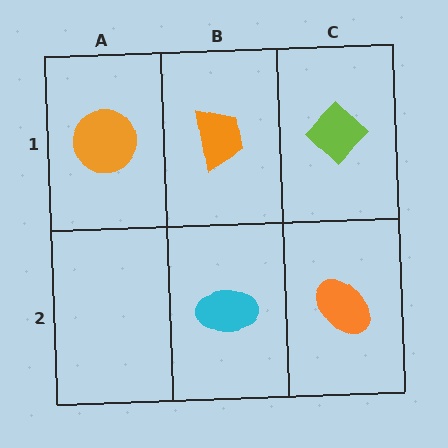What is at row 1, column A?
An orange circle.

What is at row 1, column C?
A lime diamond.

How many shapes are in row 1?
3 shapes.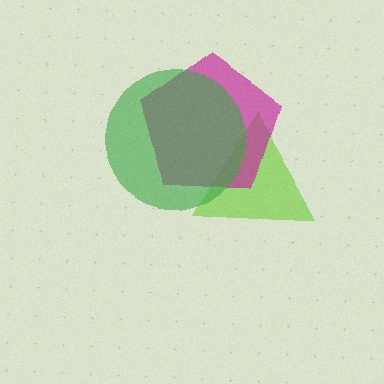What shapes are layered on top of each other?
The layered shapes are: a lime triangle, a magenta pentagon, a green circle.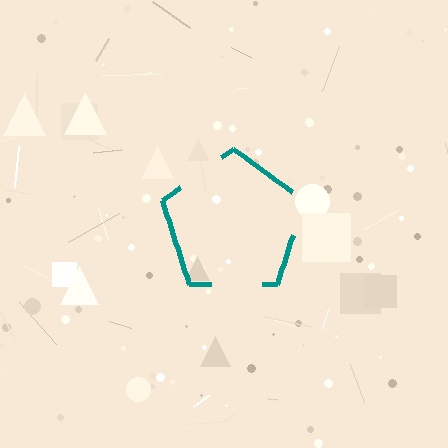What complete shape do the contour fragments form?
The contour fragments form a pentagon.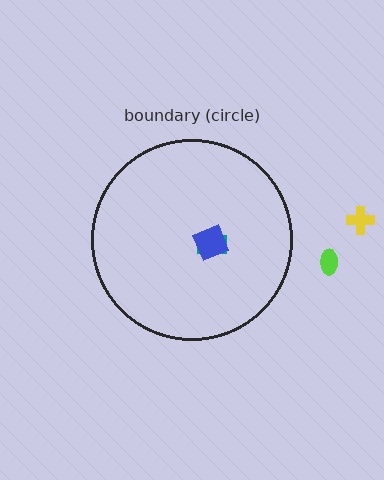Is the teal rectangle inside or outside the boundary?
Inside.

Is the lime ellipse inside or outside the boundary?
Outside.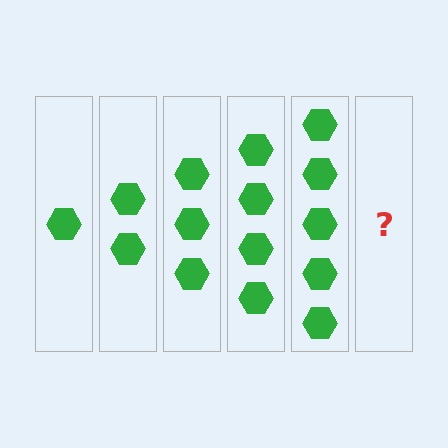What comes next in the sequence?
The next element should be 6 hexagons.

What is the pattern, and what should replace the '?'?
The pattern is that each step adds one more hexagon. The '?' should be 6 hexagons.